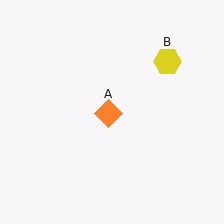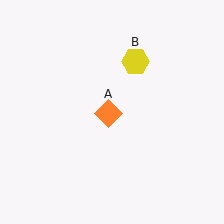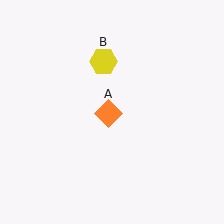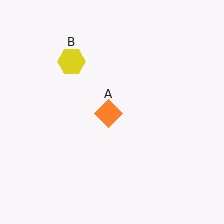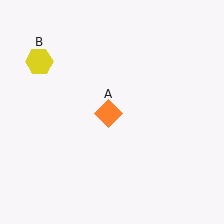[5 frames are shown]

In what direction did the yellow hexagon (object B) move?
The yellow hexagon (object B) moved left.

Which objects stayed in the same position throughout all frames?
Orange diamond (object A) remained stationary.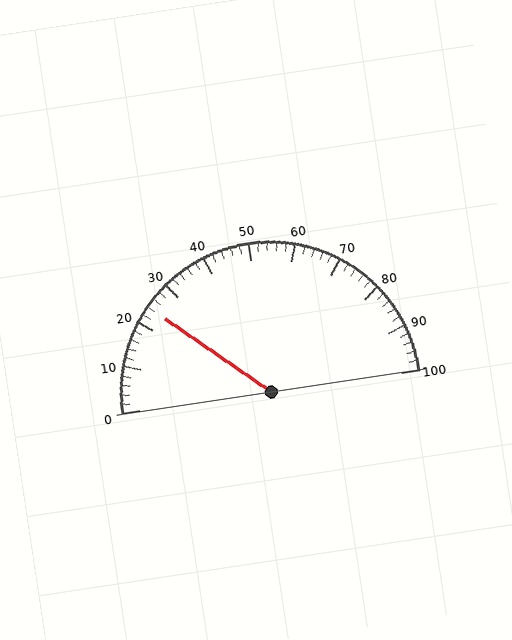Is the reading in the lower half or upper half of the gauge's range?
The reading is in the lower half of the range (0 to 100).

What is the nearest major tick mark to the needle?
The nearest major tick mark is 20.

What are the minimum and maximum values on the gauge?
The gauge ranges from 0 to 100.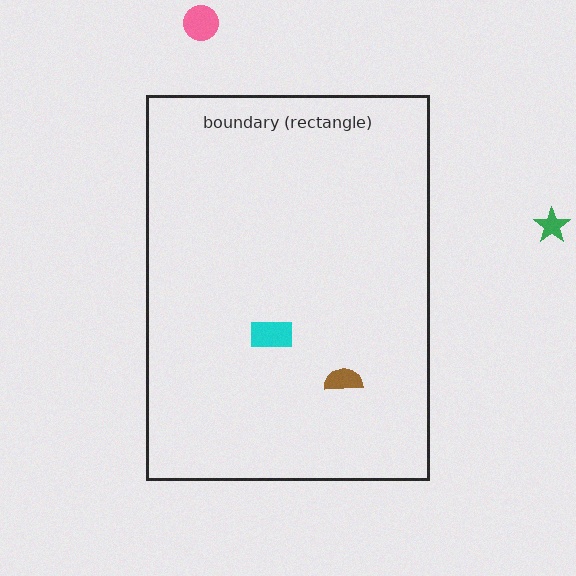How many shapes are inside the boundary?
2 inside, 2 outside.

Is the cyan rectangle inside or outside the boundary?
Inside.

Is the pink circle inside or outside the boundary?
Outside.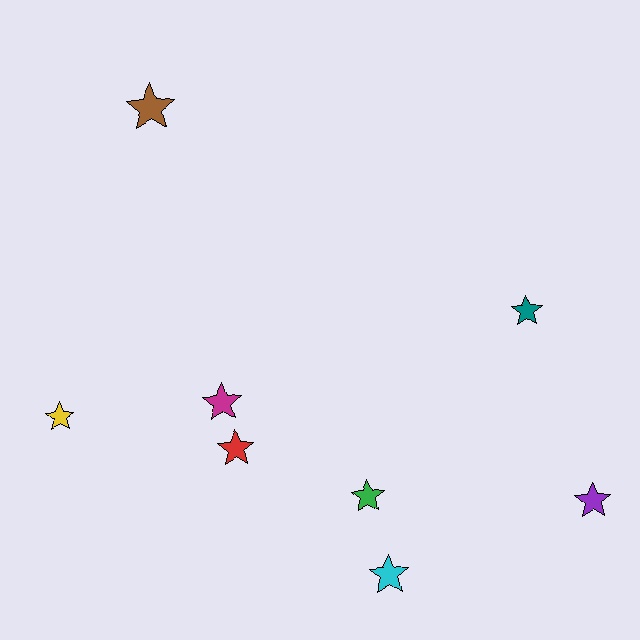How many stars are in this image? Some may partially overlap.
There are 8 stars.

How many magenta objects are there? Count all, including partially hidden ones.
There is 1 magenta object.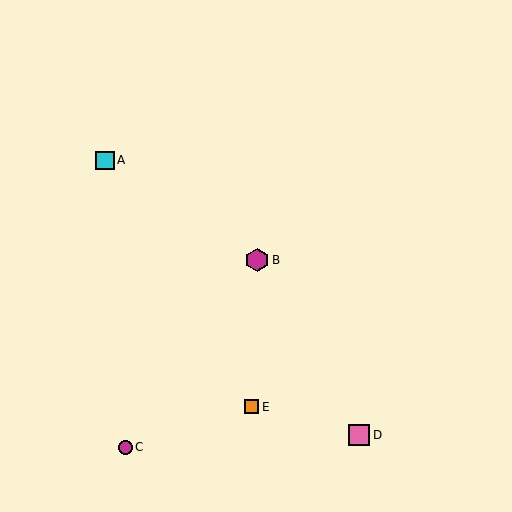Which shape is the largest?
The magenta hexagon (labeled B) is the largest.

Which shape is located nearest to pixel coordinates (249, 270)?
The magenta hexagon (labeled B) at (257, 260) is nearest to that location.